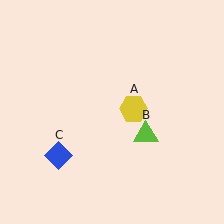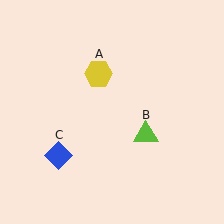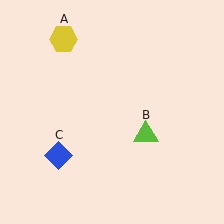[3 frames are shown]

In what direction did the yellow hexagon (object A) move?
The yellow hexagon (object A) moved up and to the left.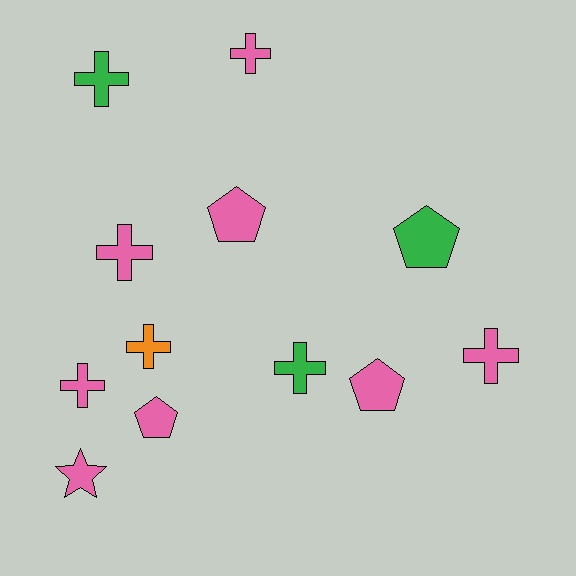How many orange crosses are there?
There is 1 orange cross.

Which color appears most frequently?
Pink, with 8 objects.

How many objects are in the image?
There are 12 objects.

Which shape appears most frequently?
Cross, with 7 objects.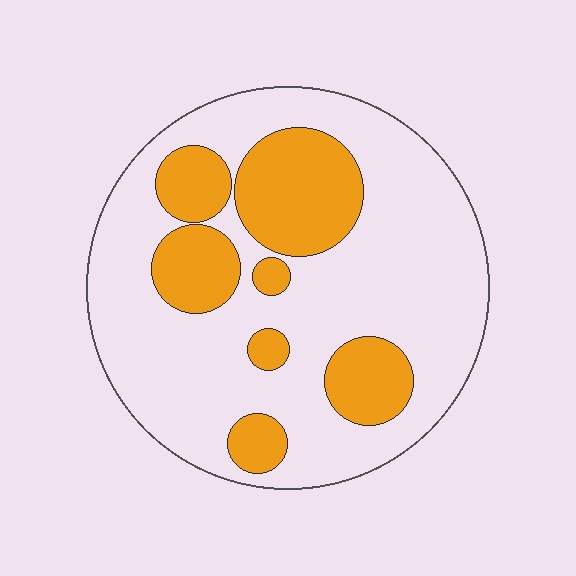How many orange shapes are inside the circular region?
7.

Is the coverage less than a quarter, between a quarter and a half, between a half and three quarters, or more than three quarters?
Between a quarter and a half.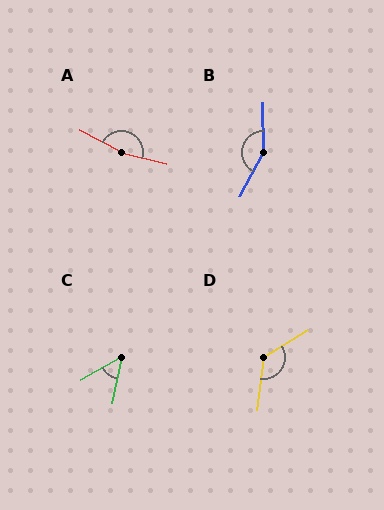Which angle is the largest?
A, at approximately 167 degrees.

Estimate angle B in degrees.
Approximately 151 degrees.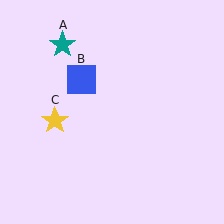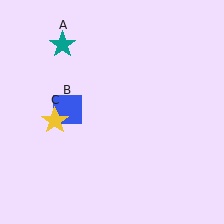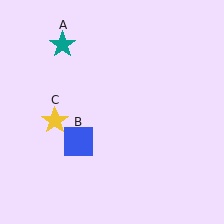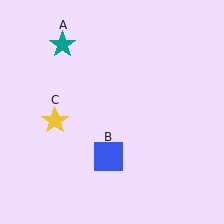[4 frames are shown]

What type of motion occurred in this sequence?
The blue square (object B) rotated counterclockwise around the center of the scene.